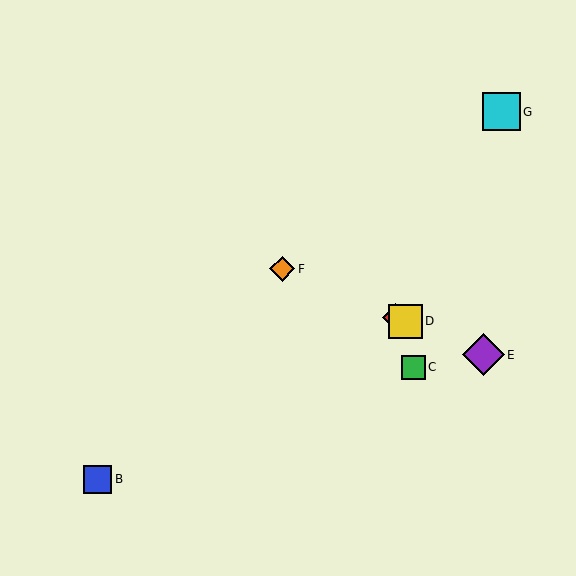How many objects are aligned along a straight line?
4 objects (A, D, E, F) are aligned along a straight line.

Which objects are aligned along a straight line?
Objects A, D, E, F are aligned along a straight line.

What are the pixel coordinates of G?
Object G is at (501, 112).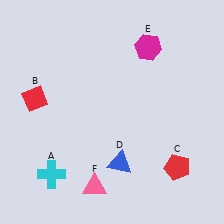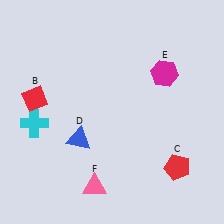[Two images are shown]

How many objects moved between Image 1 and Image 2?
3 objects moved between the two images.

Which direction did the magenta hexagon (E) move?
The magenta hexagon (E) moved down.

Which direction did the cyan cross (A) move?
The cyan cross (A) moved up.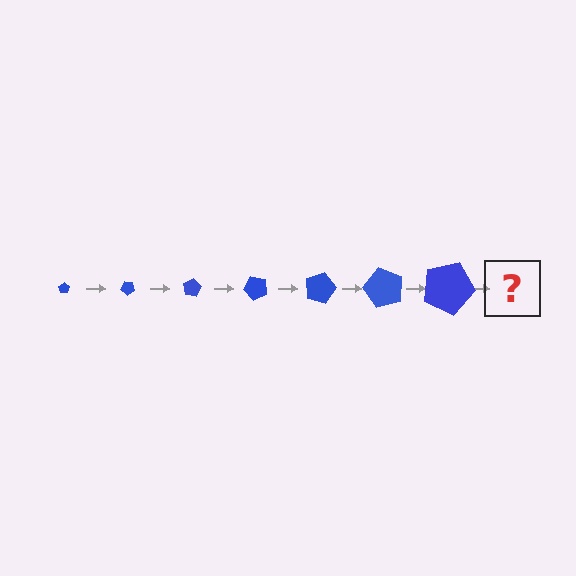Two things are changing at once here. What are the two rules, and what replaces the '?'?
The two rules are that the pentagon grows larger each step and it rotates 40 degrees each step. The '?' should be a pentagon, larger than the previous one and rotated 280 degrees from the start.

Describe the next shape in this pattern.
It should be a pentagon, larger than the previous one and rotated 280 degrees from the start.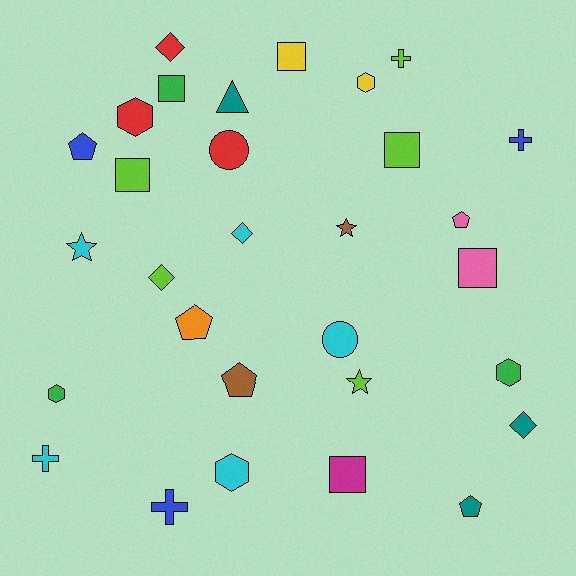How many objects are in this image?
There are 30 objects.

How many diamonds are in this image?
There are 4 diamonds.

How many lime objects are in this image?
There are 5 lime objects.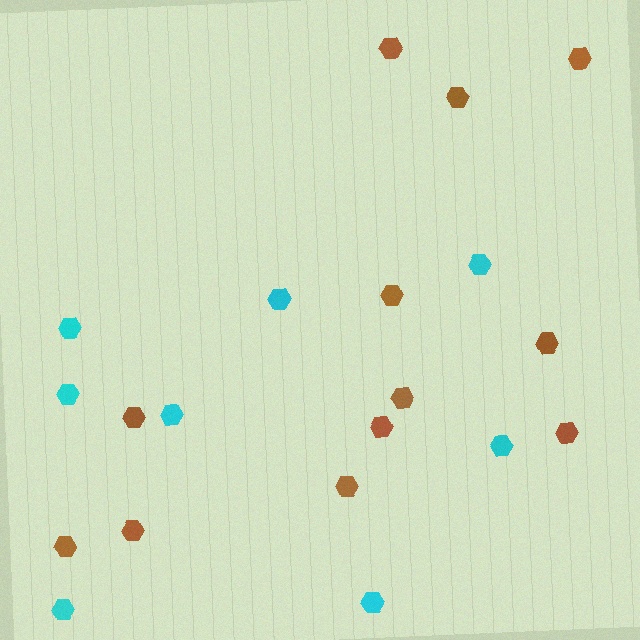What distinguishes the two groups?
There are 2 groups: one group of brown hexagons (12) and one group of cyan hexagons (8).